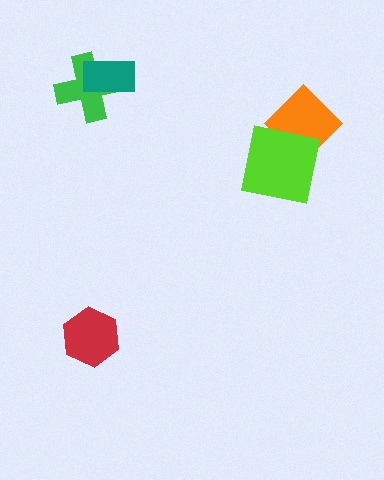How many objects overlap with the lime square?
1 object overlaps with the lime square.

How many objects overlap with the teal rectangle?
1 object overlaps with the teal rectangle.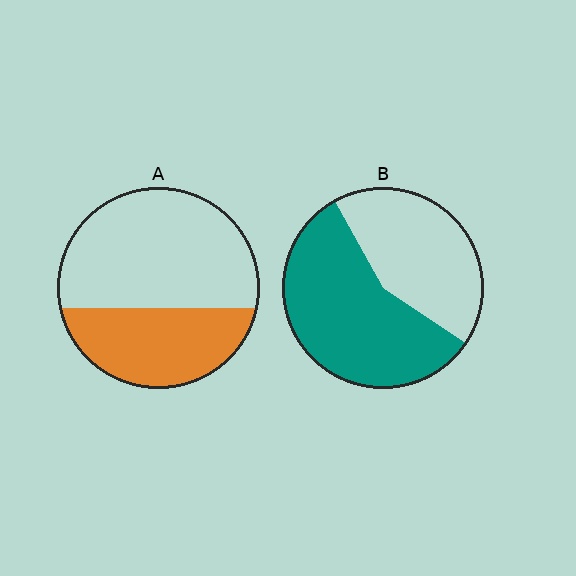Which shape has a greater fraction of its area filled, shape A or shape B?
Shape B.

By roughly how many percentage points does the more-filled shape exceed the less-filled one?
By roughly 20 percentage points (B over A).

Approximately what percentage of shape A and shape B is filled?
A is approximately 35% and B is approximately 60%.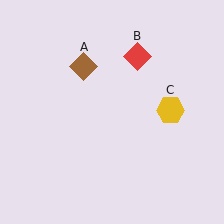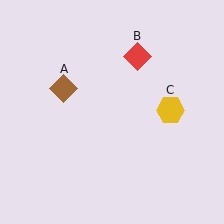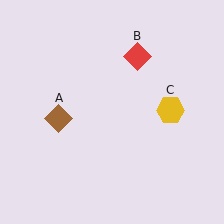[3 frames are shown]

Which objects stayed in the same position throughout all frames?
Red diamond (object B) and yellow hexagon (object C) remained stationary.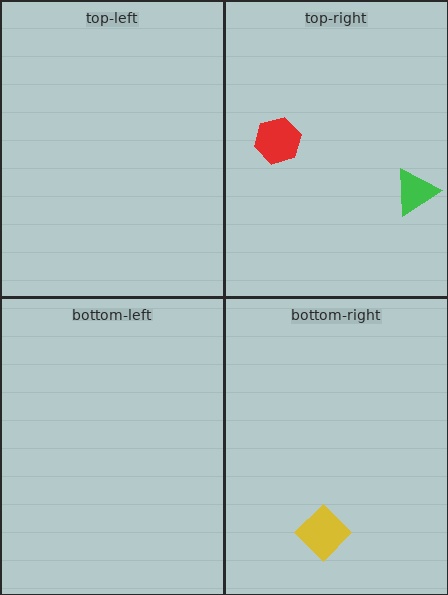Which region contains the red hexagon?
The top-right region.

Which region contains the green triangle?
The top-right region.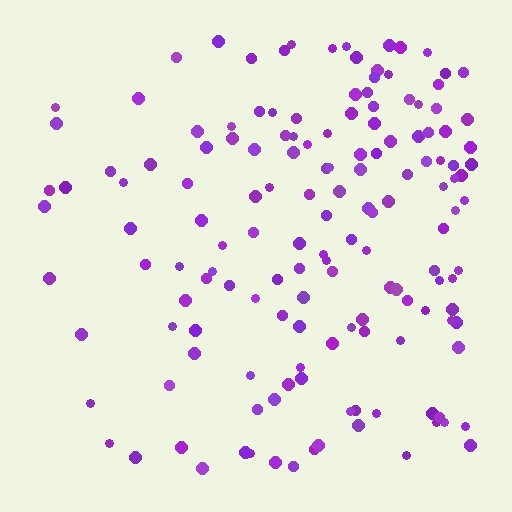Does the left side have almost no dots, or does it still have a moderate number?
Still a moderate number, just noticeably fewer than the right.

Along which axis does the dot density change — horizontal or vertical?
Horizontal.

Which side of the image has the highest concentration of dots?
The right.